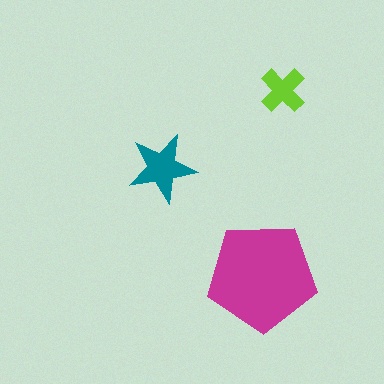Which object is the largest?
The magenta pentagon.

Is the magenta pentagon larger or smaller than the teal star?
Larger.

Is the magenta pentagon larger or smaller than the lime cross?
Larger.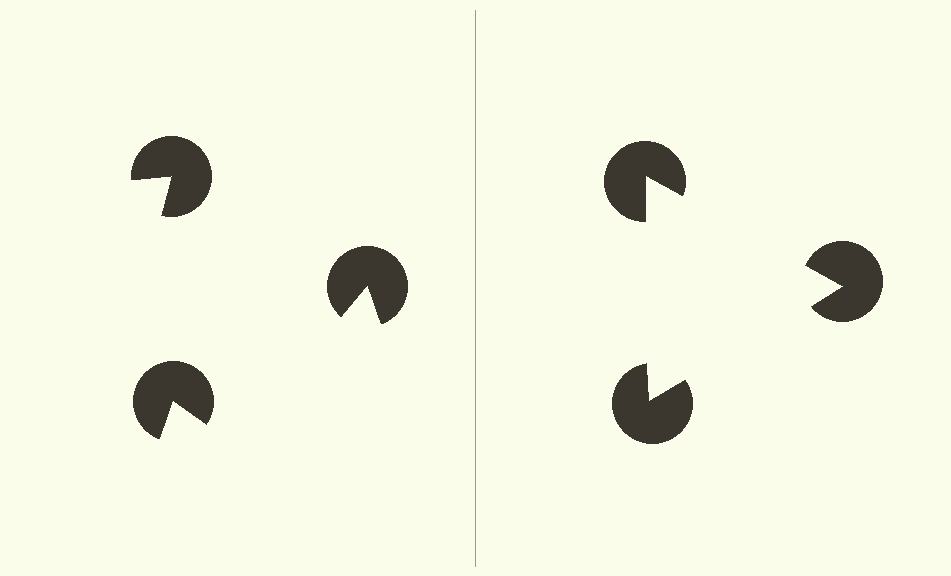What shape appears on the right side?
An illusory triangle.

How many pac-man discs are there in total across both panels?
6 — 3 on each side.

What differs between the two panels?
The pac-man discs are positioned identically on both sides; only the wedge orientations differ. On the right they align to a triangle; on the left they are misaligned.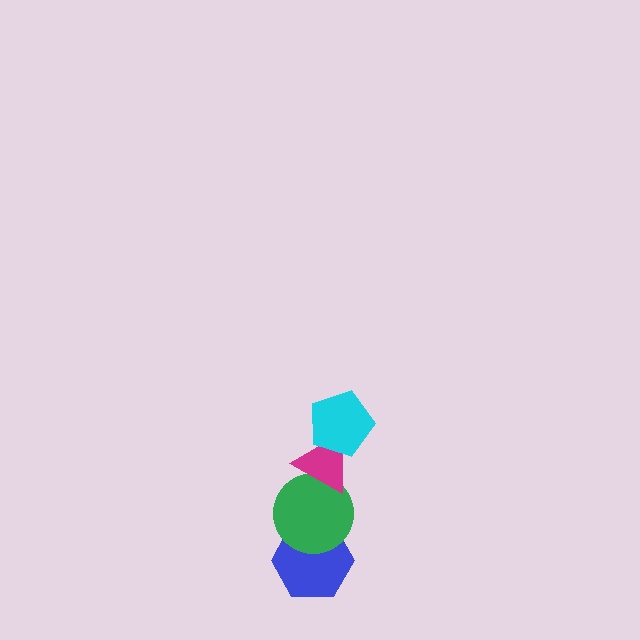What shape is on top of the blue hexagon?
The green circle is on top of the blue hexagon.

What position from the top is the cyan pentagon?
The cyan pentagon is 1st from the top.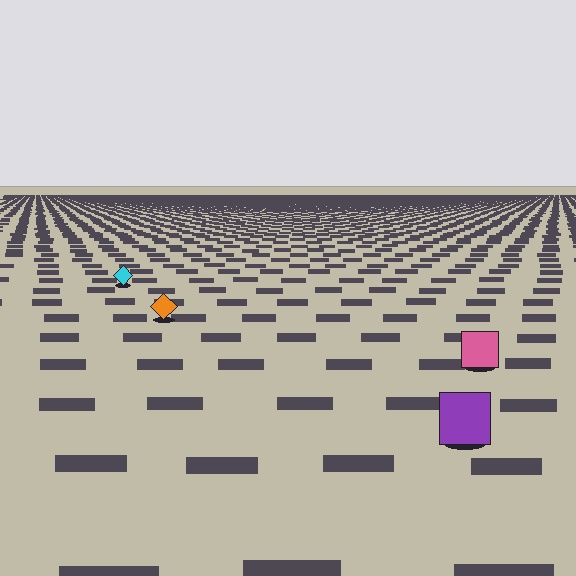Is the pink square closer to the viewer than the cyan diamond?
Yes. The pink square is closer — you can tell from the texture gradient: the ground texture is coarser near it.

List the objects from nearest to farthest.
From nearest to farthest: the purple square, the pink square, the orange diamond, the cyan diamond.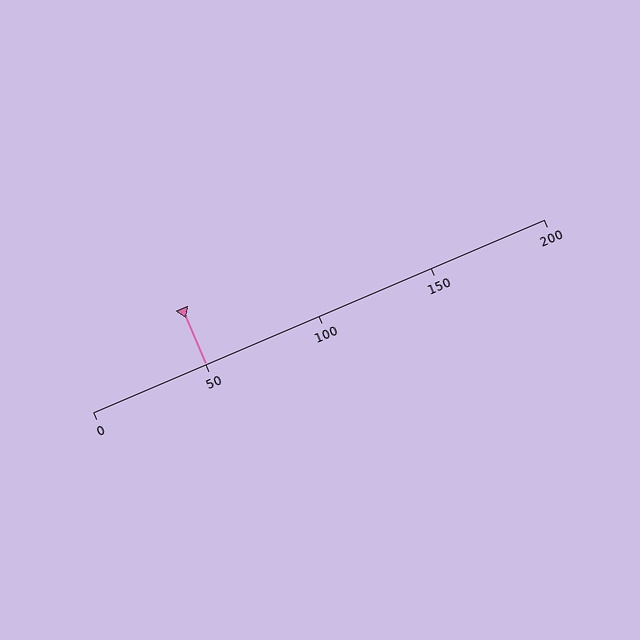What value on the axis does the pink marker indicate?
The marker indicates approximately 50.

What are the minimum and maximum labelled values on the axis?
The axis runs from 0 to 200.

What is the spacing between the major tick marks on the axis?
The major ticks are spaced 50 apart.